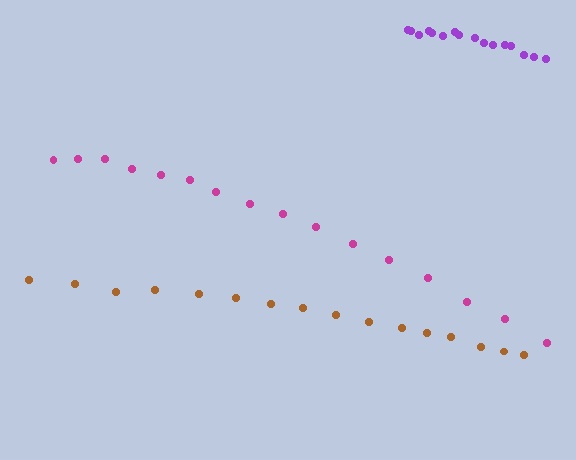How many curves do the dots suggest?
There are 3 distinct paths.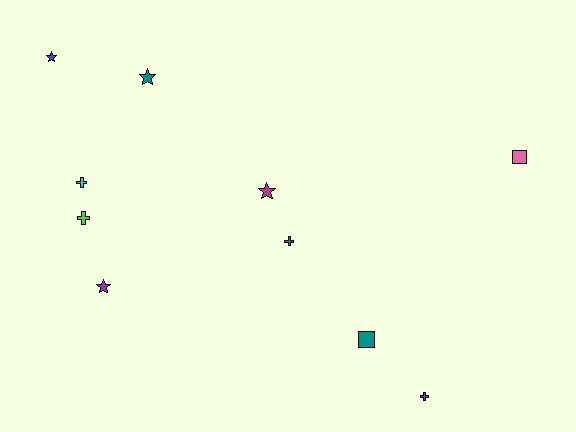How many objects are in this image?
There are 10 objects.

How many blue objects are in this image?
There is 1 blue object.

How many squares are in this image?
There are 2 squares.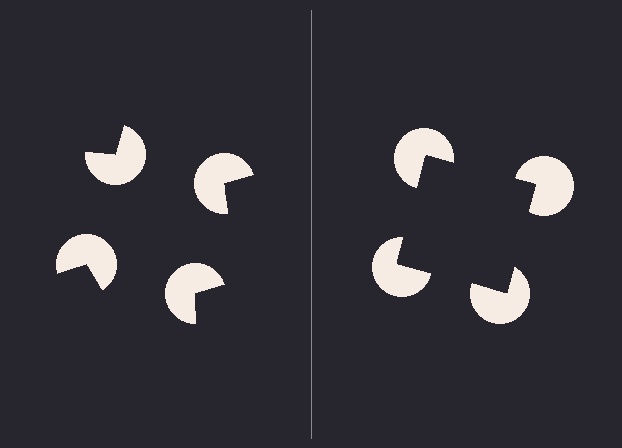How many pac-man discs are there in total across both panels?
8 — 4 on each side.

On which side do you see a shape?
An illusory square appears on the right side. On the left side the wedge cuts are rotated, so no coherent shape forms.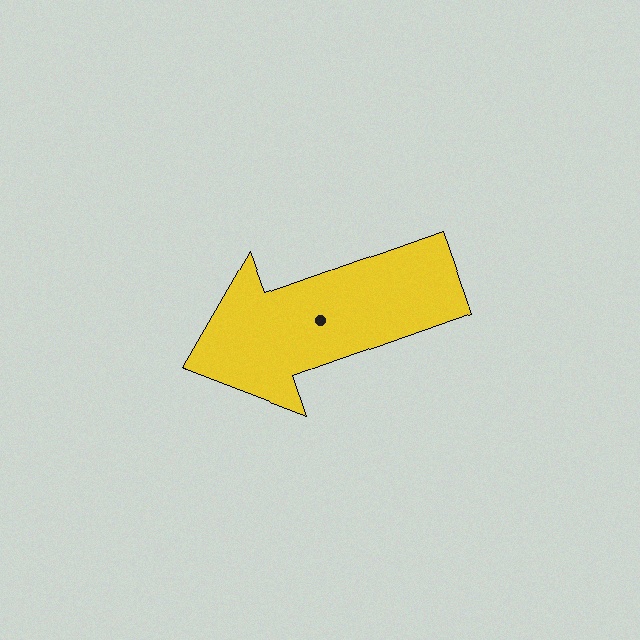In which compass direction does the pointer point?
West.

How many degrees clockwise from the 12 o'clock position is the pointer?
Approximately 251 degrees.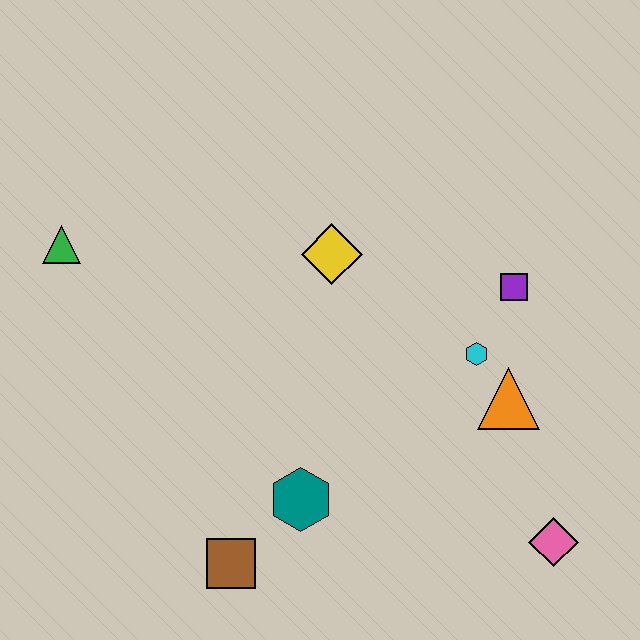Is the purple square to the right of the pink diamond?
No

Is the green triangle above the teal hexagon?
Yes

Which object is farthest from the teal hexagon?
The green triangle is farthest from the teal hexagon.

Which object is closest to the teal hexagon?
The brown square is closest to the teal hexagon.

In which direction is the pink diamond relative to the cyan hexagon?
The pink diamond is below the cyan hexagon.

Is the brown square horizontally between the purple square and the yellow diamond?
No